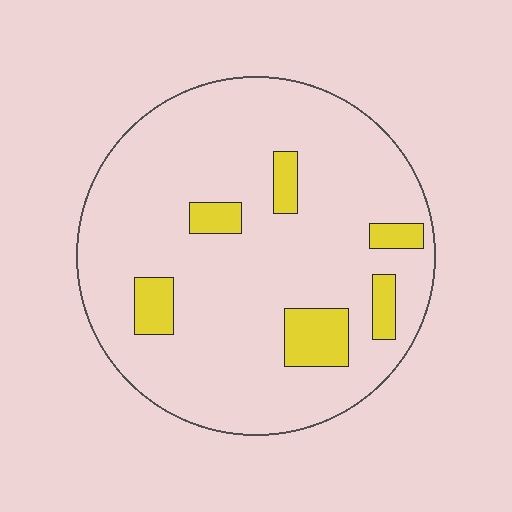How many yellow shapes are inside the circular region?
6.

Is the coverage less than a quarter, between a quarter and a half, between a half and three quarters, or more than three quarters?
Less than a quarter.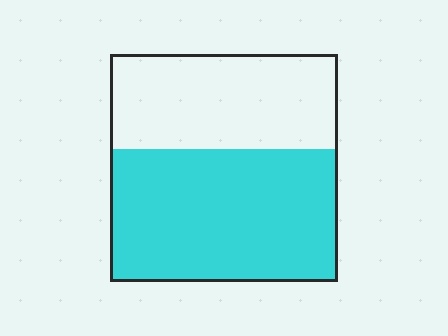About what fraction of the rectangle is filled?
About three fifths (3/5).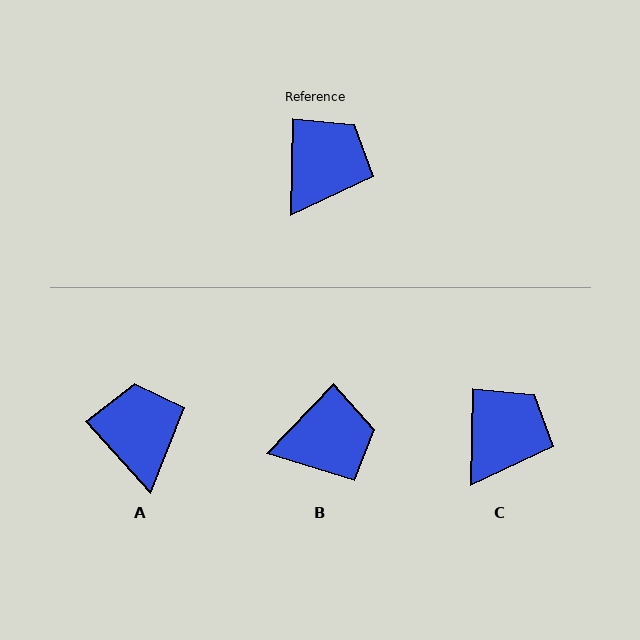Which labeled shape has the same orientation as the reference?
C.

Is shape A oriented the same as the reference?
No, it is off by about 44 degrees.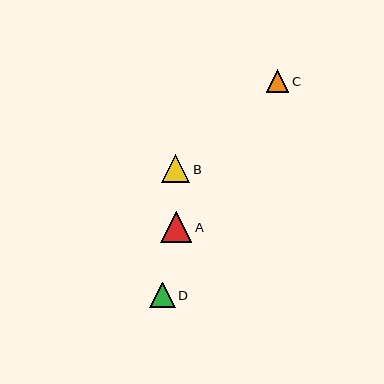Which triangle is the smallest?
Triangle C is the smallest with a size of approximately 23 pixels.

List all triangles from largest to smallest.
From largest to smallest: A, B, D, C.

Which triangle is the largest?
Triangle A is the largest with a size of approximately 31 pixels.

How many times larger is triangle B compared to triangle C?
Triangle B is approximately 1.2 times the size of triangle C.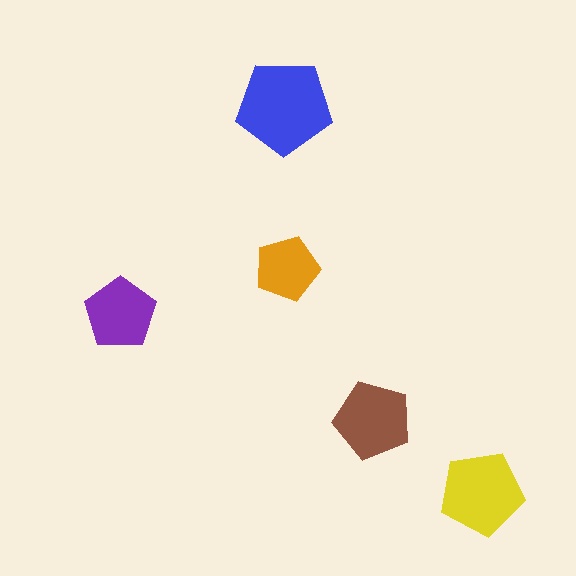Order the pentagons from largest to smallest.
the blue one, the yellow one, the brown one, the purple one, the orange one.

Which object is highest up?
The blue pentagon is topmost.